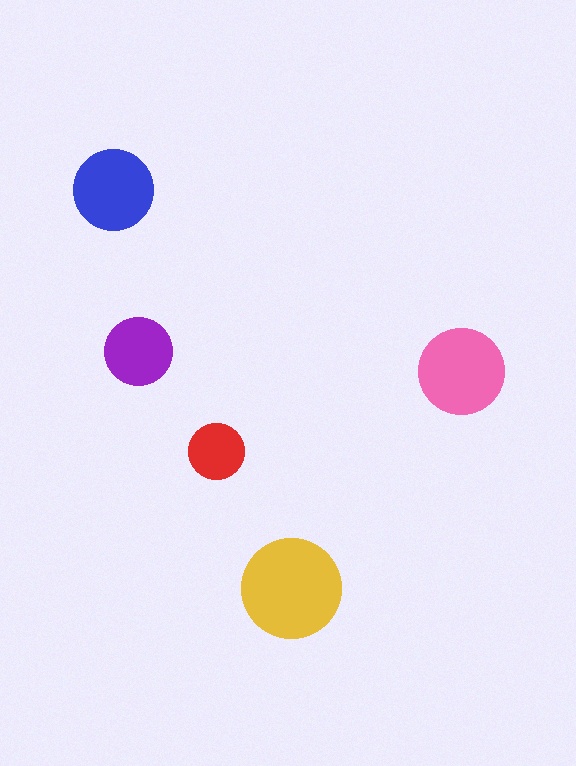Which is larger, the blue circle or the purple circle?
The blue one.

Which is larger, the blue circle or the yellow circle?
The yellow one.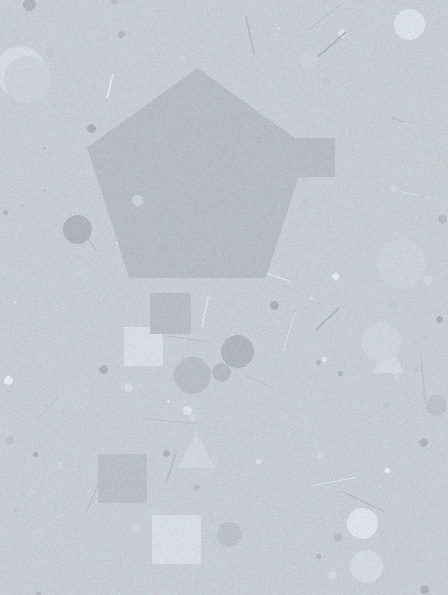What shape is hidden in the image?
A pentagon is hidden in the image.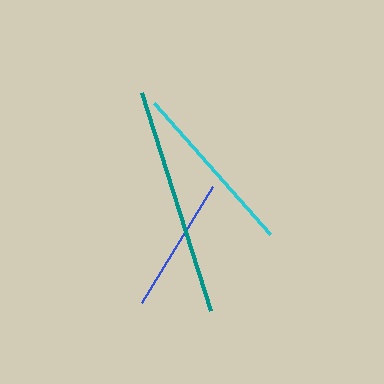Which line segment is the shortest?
The blue line is the shortest at approximately 137 pixels.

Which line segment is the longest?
The teal line is the longest at approximately 228 pixels.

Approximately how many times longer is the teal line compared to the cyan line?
The teal line is approximately 1.3 times the length of the cyan line.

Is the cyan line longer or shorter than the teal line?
The teal line is longer than the cyan line.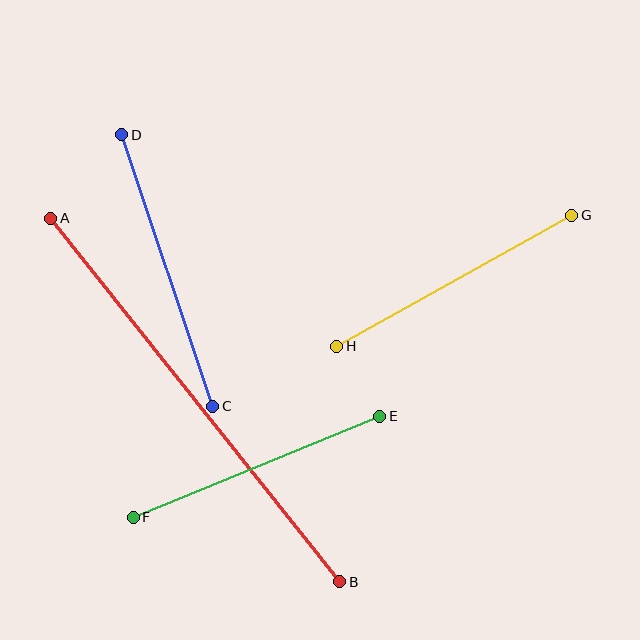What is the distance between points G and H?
The distance is approximately 269 pixels.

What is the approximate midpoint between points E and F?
The midpoint is at approximately (257, 467) pixels.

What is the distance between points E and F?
The distance is approximately 266 pixels.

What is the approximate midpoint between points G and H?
The midpoint is at approximately (454, 281) pixels.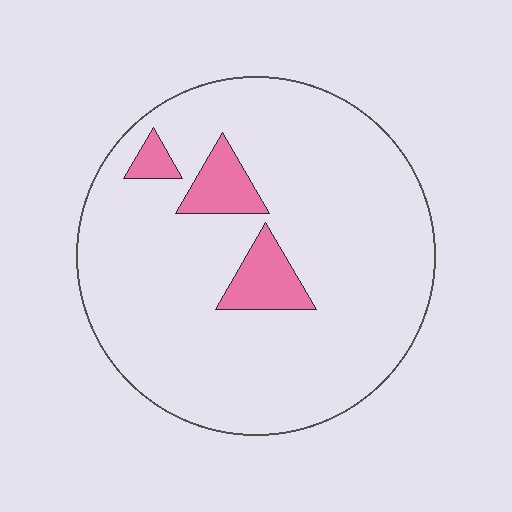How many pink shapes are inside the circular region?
3.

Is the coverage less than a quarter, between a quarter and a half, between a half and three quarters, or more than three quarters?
Less than a quarter.